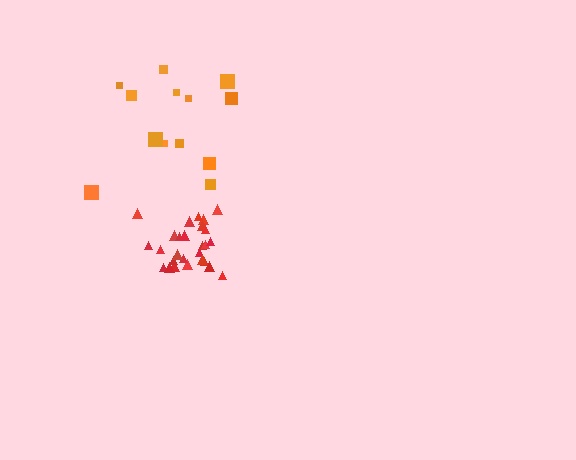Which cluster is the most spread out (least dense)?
Orange.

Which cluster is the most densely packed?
Red.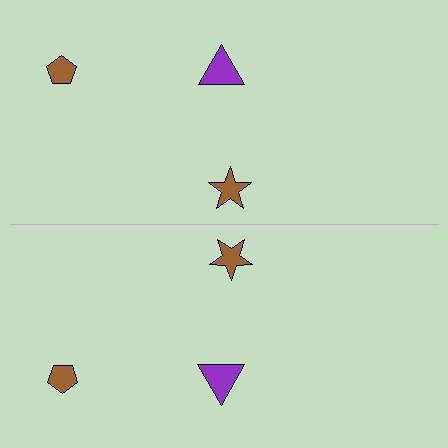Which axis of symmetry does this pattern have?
The pattern has a horizontal axis of symmetry running through the center of the image.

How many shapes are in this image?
There are 6 shapes in this image.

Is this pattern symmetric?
Yes, this pattern has bilateral (reflection) symmetry.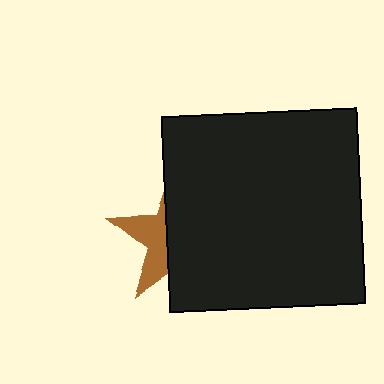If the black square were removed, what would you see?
You would see the complete brown star.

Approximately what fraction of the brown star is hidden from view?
Roughly 65% of the brown star is hidden behind the black square.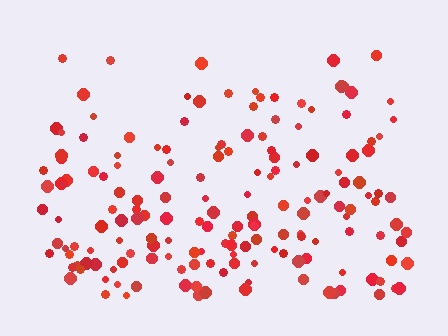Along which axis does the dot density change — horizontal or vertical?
Vertical.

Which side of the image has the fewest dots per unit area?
The top.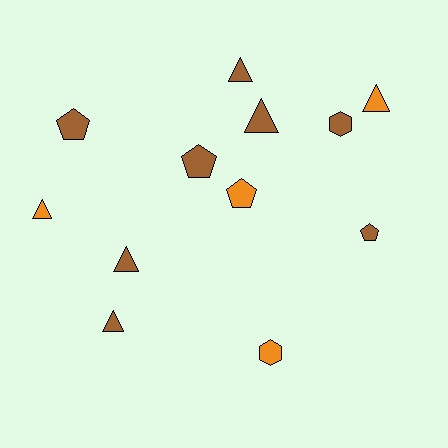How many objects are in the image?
There are 12 objects.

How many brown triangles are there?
There are 4 brown triangles.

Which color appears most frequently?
Brown, with 8 objects.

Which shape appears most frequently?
Triangle, with 6 objects.